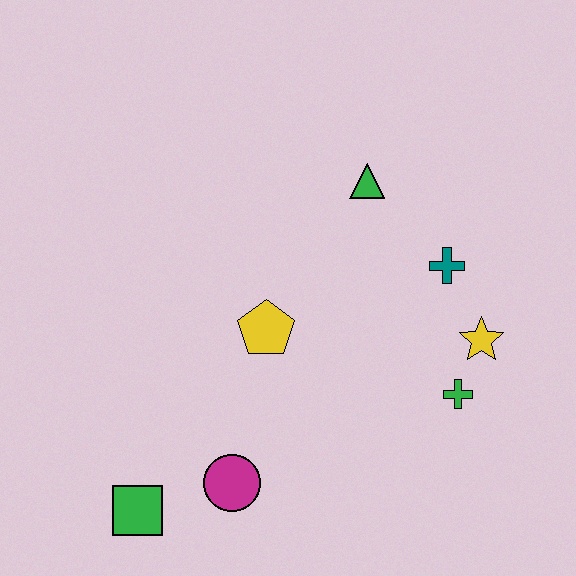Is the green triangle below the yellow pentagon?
No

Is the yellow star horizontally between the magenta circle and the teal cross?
No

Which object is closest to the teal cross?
The yellow star is closest to the teal cross.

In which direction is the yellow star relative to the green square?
The yellow star is to the right of the green square.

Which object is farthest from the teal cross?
The green square is farthest from the teal cross.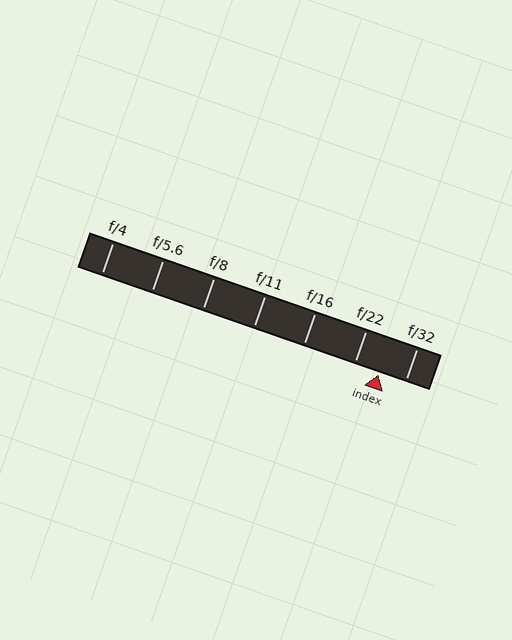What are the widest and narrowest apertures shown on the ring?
The widest aperture shown is f/4 and the narrowest is f/32.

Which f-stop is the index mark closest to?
The index mark is closest to f/22.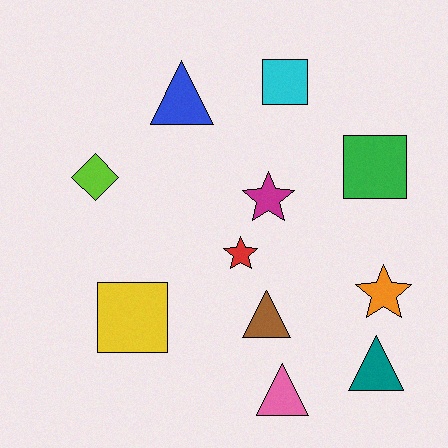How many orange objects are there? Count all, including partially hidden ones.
There is 1 orange object.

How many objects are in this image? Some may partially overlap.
There are 11 objects.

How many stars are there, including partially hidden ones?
There are 3 stars.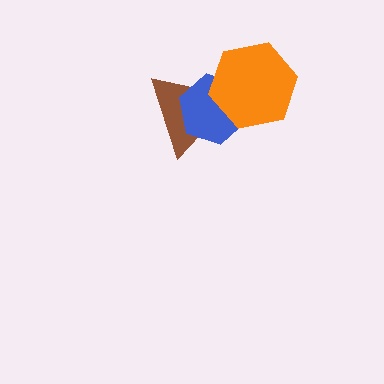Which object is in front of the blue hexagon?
The orange hexagon is in front of the blue hexagon.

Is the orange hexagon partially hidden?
No, no other shape covers it.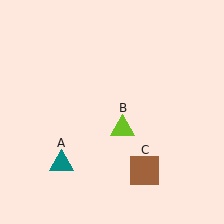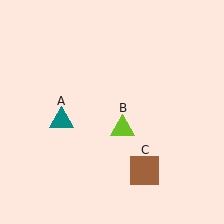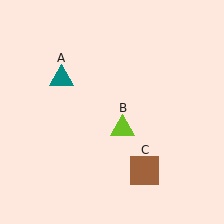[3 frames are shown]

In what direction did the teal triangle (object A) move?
The teal triangle (object A) moved up.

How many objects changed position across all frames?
1 object changed position: teal triangle (object A).